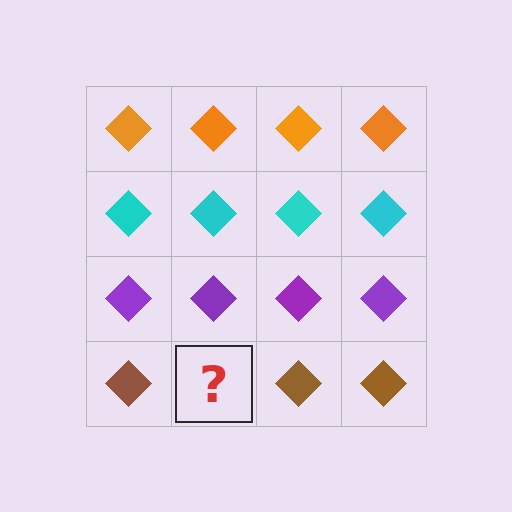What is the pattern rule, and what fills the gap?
The rule is that each row has a consistent color. The gap should be filled with a brown diamond.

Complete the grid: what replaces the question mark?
The question mark should be replaced with a brown diamond.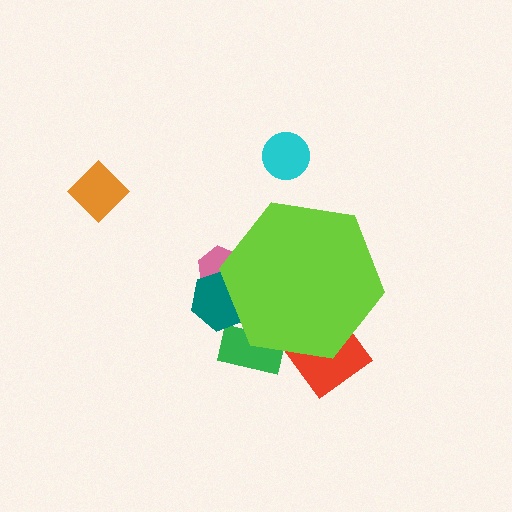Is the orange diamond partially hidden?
No, the orange diamond is fully visible.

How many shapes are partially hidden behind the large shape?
4 shapes are partially hidden.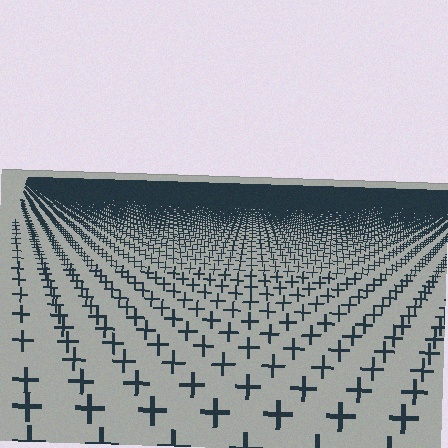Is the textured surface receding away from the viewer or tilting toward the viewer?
The surface is receding away from the viewer. Texture elements get smaller and denser toward the top.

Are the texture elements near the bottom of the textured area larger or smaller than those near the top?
Larger. Near the bottom, elements are closer to the viewer and appear at a bigger on-screen size.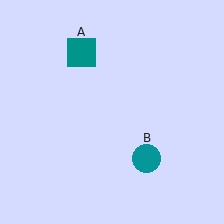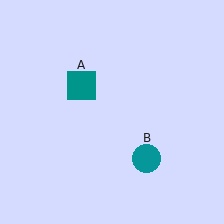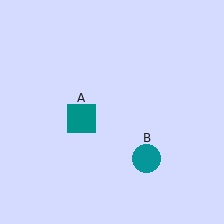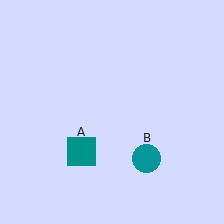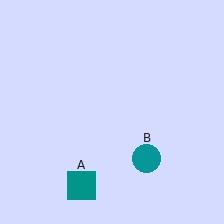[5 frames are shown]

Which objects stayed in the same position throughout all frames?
Teal circle (object B) remained stationary.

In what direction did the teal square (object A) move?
The teal square (object A) moved down.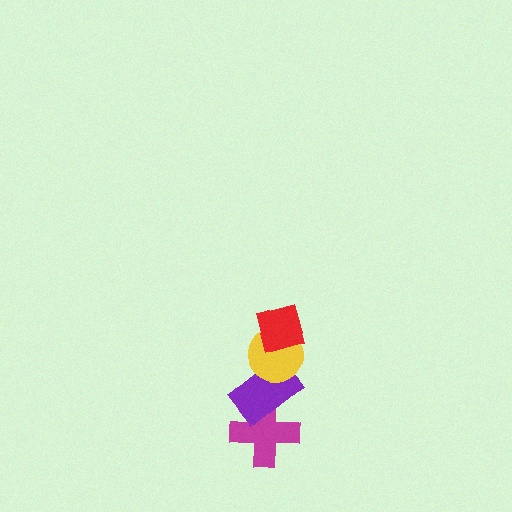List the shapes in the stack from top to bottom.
From top to bottom: the red diamond, the yellow circle, the purple rectangle, the magenta cross.